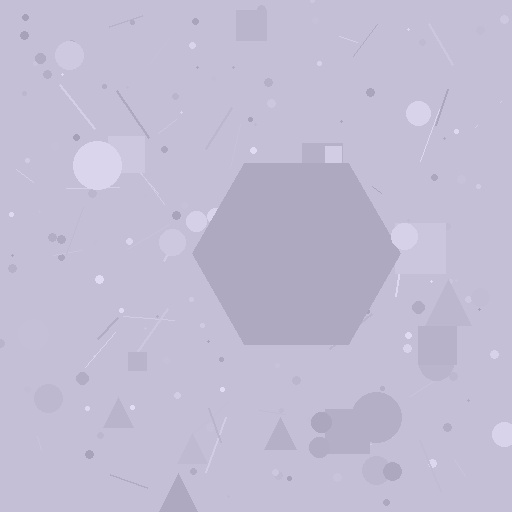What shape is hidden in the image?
A hexagon is hidden in the image.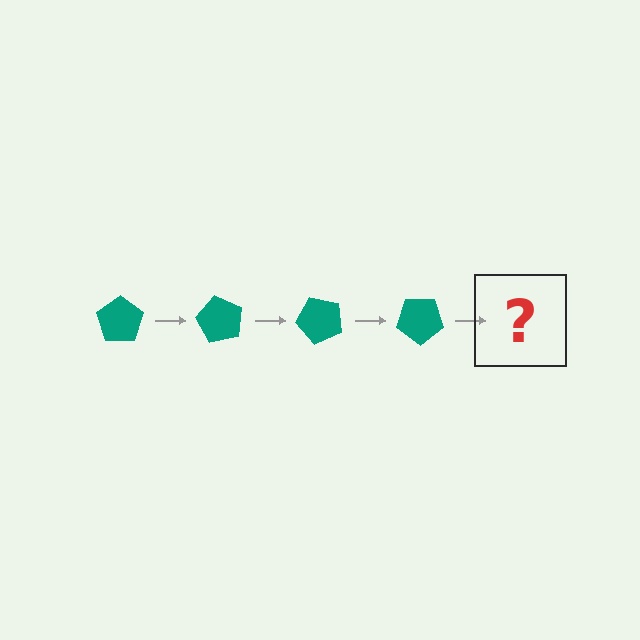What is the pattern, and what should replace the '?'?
The pattern is that the pentagon rotates 60 degrees each step. The '?' should be a teal pentagon rotated 240 degrees.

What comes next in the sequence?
The next element should be a teal pentagon rotated 240 degrees.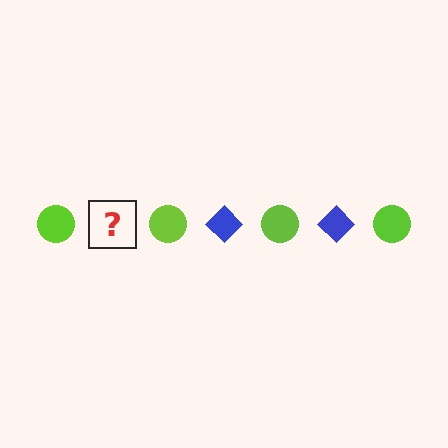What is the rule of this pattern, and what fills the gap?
The rule is that the pattern alternates between lime circle and blue diamond. The gap should be filled with a blue diamond.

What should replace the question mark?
The question mark should be replaced with a blue diamond.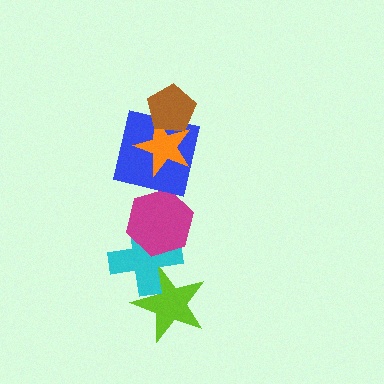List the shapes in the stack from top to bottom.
From top to bottom: the brown pentagon, the orange star, the blue square, the magenta hexagon, the cyan cross, the lime star.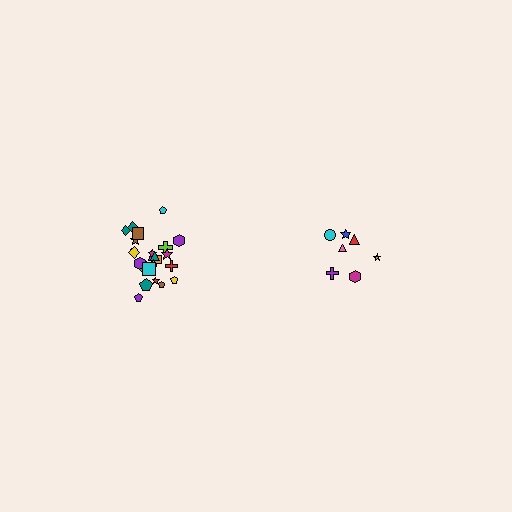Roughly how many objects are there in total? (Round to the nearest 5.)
Roughly 30 objects in total.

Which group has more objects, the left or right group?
The left group.